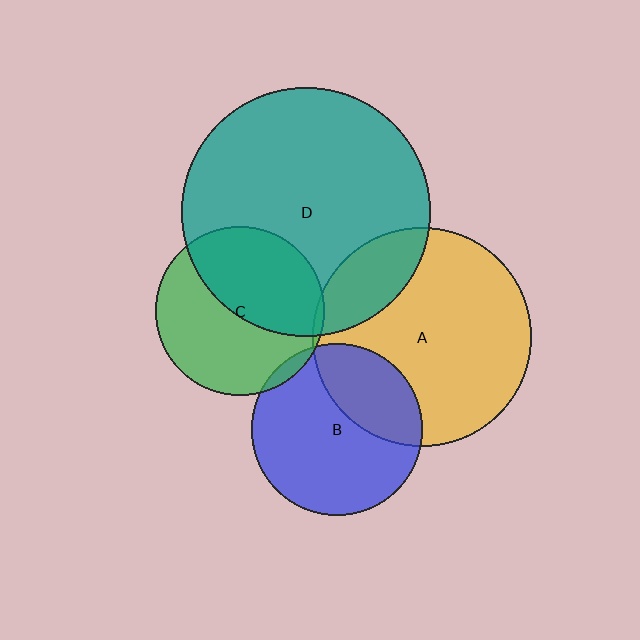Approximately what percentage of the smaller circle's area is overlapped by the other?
Approximately 5%.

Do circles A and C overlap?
Yes.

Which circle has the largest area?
Circle D (teal).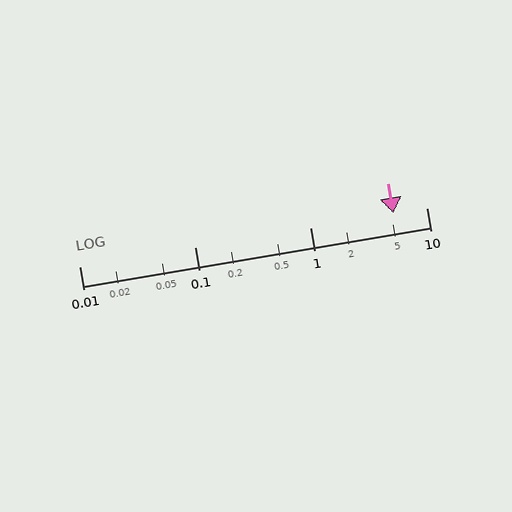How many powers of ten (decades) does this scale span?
The scale spans 3 decades, from 0.01 to 10.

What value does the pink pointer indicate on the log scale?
The pointer indicates approximately 5.2.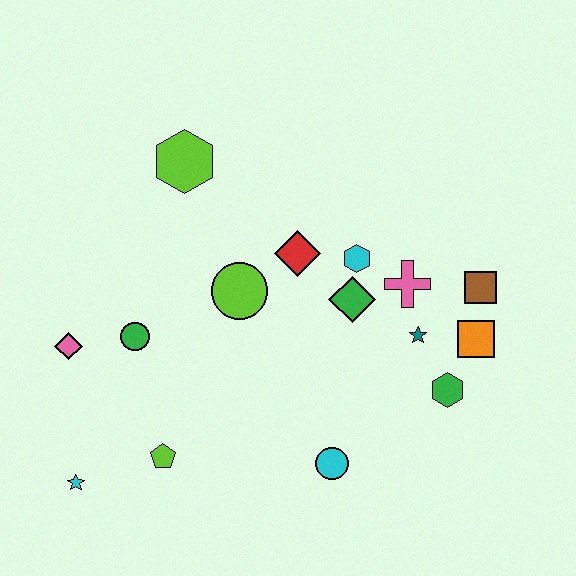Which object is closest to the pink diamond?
The green circle is closest to the pink diamond.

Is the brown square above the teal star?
Yes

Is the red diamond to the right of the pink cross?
No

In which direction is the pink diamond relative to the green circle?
The pink diamond is to the left of the green circle.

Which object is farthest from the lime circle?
The cyan star is farthest from the lime circle.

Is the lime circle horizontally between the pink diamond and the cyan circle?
Yes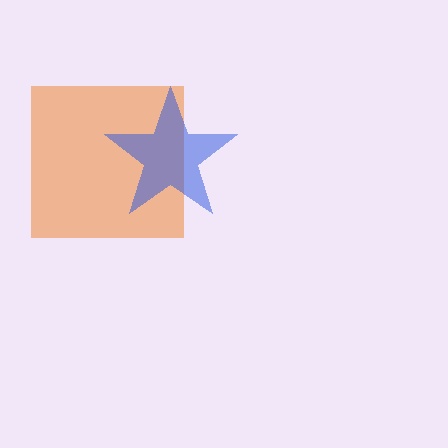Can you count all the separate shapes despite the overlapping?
Yes, there are 2 separate shapes.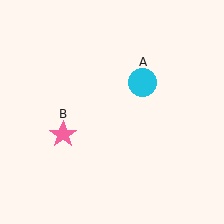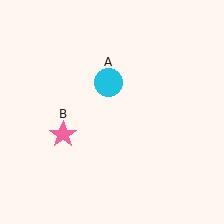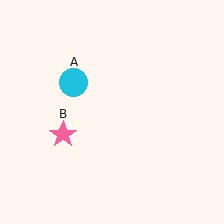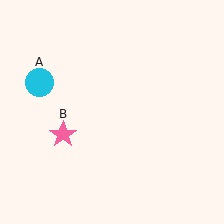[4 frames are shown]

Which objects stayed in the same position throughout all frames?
Pink star (object B) remained stationary.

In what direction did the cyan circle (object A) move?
The cyan circle (object A) moved left.